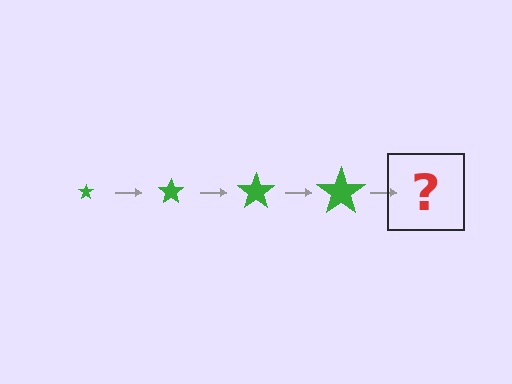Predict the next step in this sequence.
The next step is a green star, larger than the previous one.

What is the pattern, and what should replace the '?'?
The pattern is that the star gets progressively larger each step. The '?' should be a green star, larger than the previous one.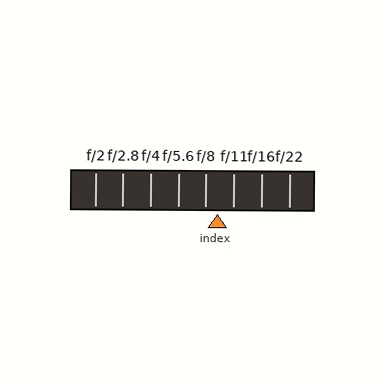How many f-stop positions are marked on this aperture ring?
There are 8 f-stop positions marked.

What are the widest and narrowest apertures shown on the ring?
The widest aperture shown is f/2 and the narrowest is f/22.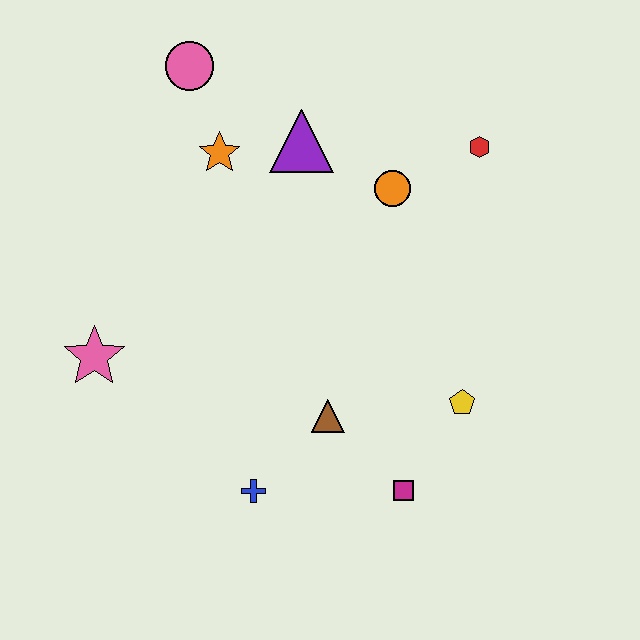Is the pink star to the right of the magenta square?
No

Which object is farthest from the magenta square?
The pink circle is farthest from the magenta square.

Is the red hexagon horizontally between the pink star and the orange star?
No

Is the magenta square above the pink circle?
No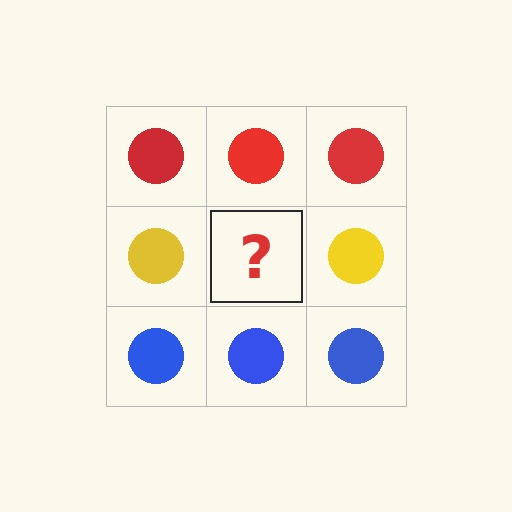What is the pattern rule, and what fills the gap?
The rule is that each row has a consistent color. The gap should be filled with a yellow circle.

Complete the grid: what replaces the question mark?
The question mark should be replaced with a yellow circle.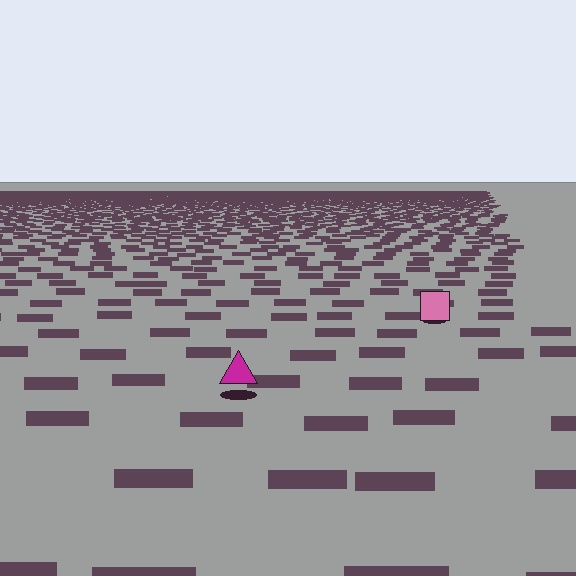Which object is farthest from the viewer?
The pink square is farthest from the viewer. It appears smaller and the ground texture around it is denser.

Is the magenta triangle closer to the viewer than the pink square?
Yes. The magenta triangle is closer — you can tell from the texture gradient: the ground texture is coarser near it.